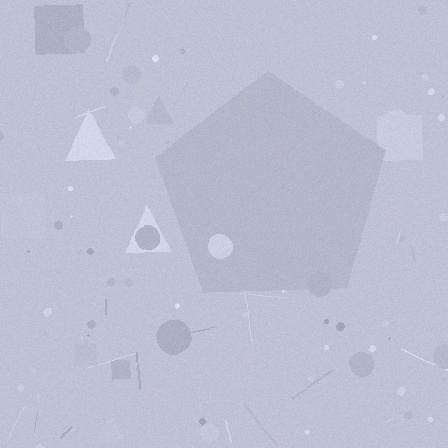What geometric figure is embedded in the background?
A pentagon is embedded in the background.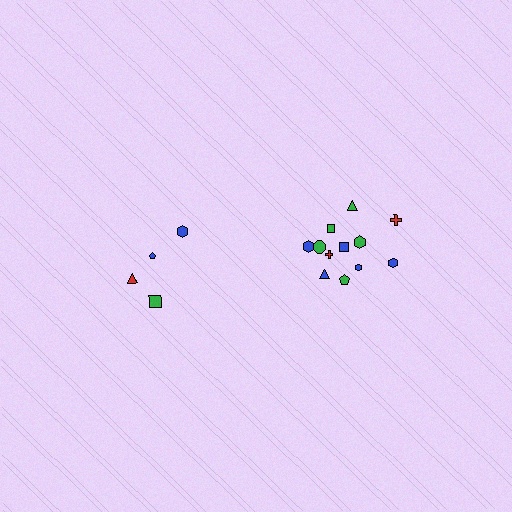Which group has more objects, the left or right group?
The right group.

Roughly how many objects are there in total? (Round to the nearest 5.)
Roughly 15 objects in total.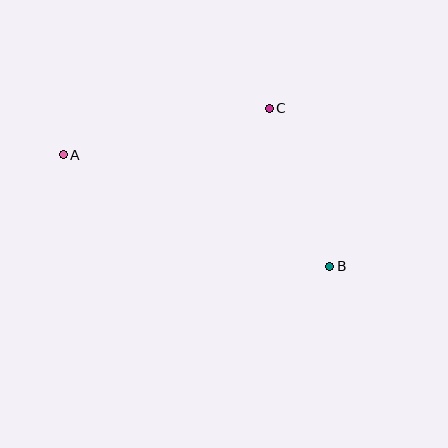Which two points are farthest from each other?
Points A and B are farthest from each other.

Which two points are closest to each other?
Points B and C are closest to each other.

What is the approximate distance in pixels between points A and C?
The distance between A and C is approximately 211 pixels.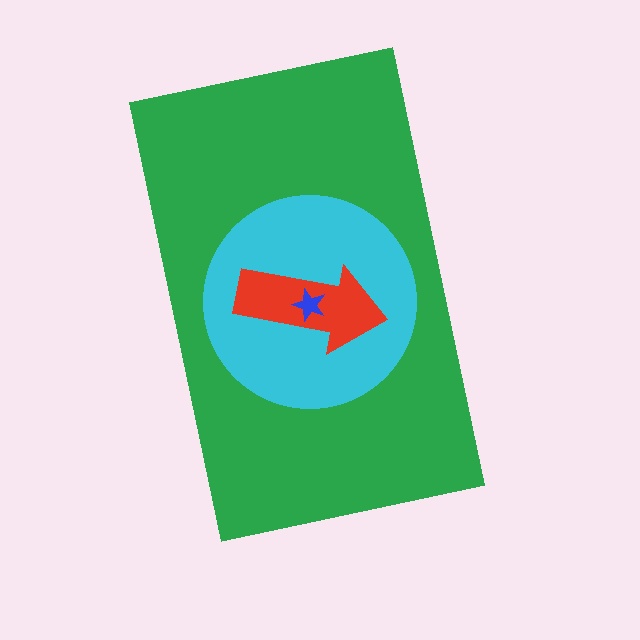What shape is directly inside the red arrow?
The blue star.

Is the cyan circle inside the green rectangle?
Yes.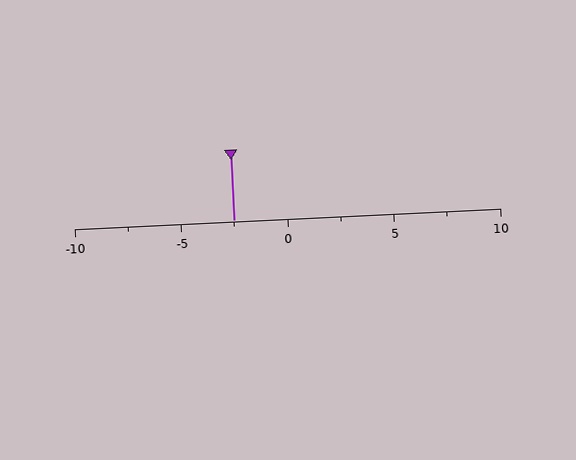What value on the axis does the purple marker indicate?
The marker indicates approximately -2.5.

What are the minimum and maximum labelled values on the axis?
The axis runs from -10 to 10.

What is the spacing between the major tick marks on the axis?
The major ticks are spaced 5 apart.